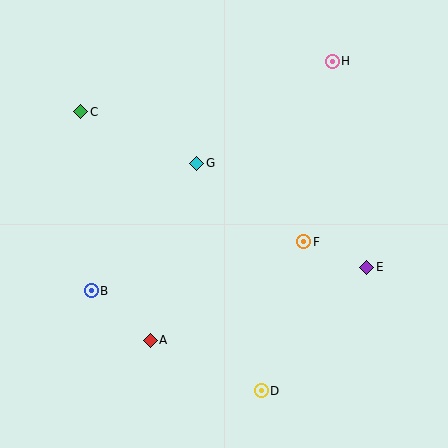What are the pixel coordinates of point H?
Point H is at (332, 61).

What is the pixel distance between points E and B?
The distance between E and B is 277 pixels.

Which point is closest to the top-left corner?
Point C is closest to the top-left corner.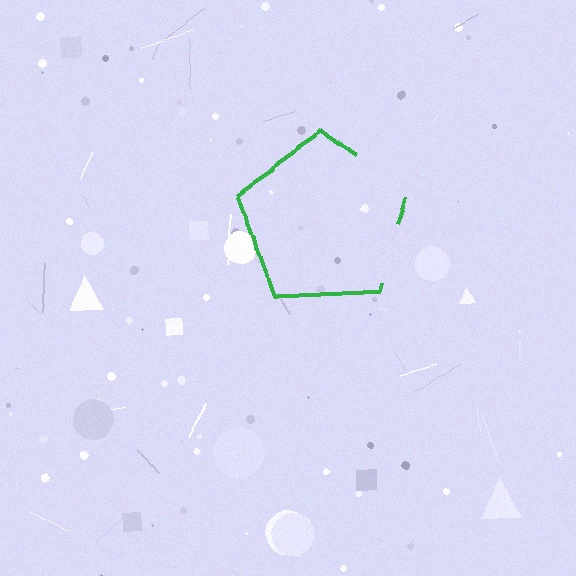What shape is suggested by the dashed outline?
The dashed outline suggests a pentagon.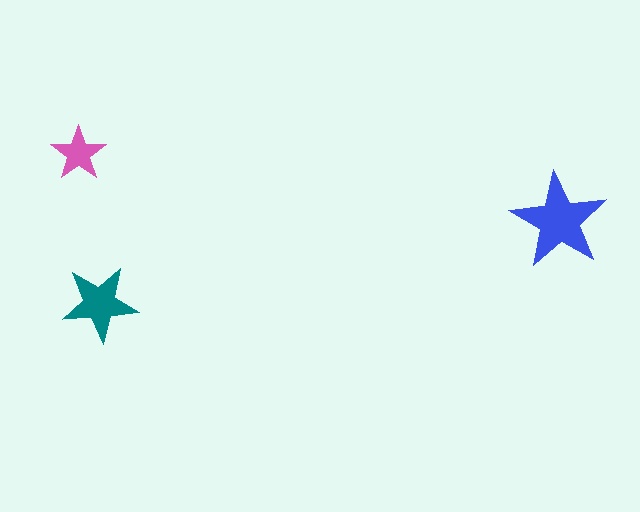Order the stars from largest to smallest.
the blue one, the teal one, the pink one.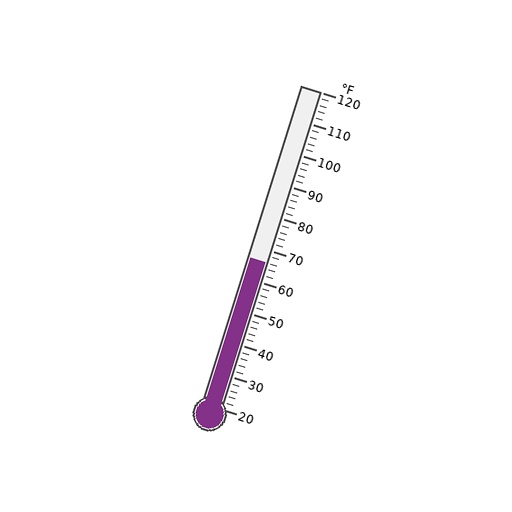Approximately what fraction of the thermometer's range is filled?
The thermometer is filled to approximately 45% of its range.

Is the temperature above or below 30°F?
The temperature is above 30°F.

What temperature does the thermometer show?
The thermometer shows approximately 66°F.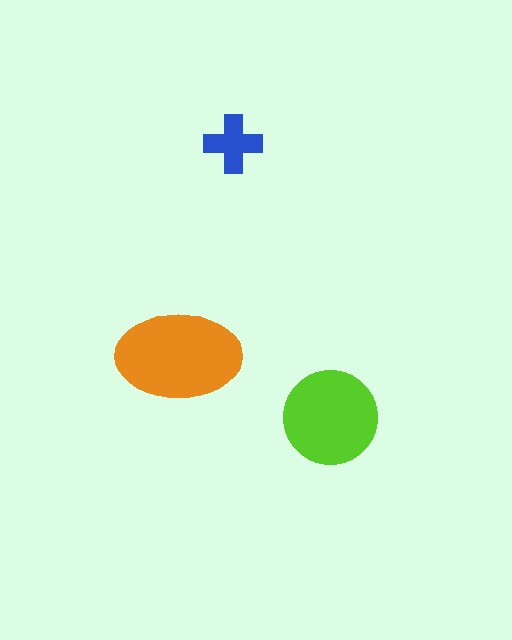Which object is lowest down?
The lime circle is bottommost.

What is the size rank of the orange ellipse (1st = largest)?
1st.